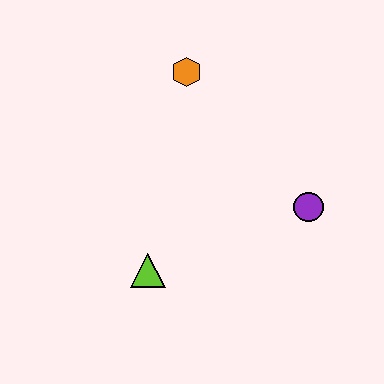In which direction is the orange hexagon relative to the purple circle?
The orange hexagon is above the purple circle.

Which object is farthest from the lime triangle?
The orange hexagon is farthest from the lime triangle.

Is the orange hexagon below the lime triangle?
No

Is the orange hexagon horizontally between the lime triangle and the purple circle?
Yes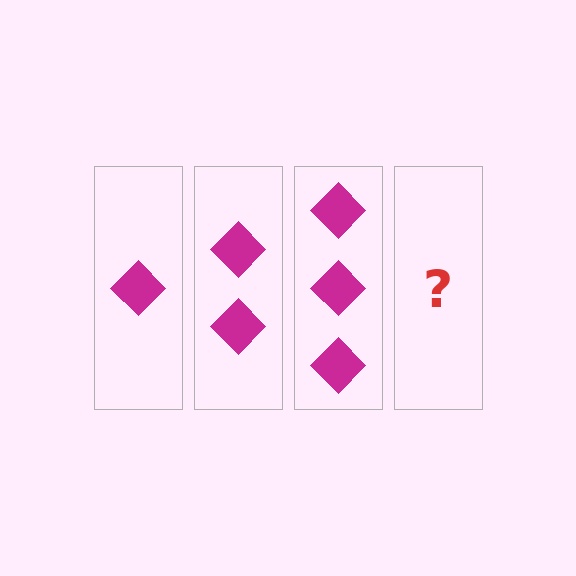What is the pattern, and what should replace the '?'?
The pattern is that each step adds one more diamond. The '?' should be 4 diamonds.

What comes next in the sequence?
The next element should be 4 diamonds.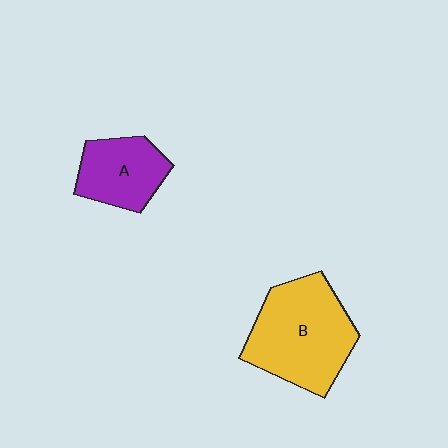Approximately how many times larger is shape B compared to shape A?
Approximately 1.7 times.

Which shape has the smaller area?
Shape A (purple).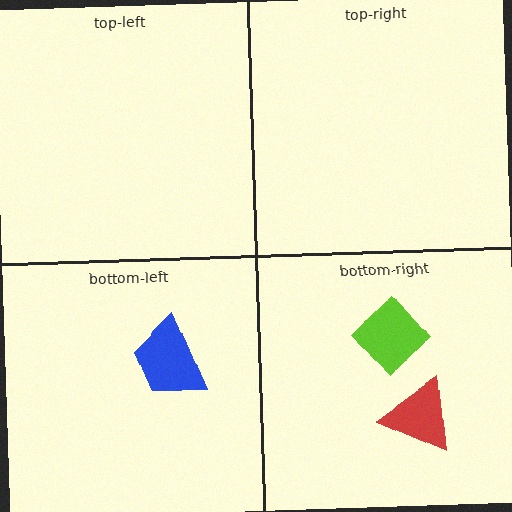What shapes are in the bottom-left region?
The blue trapezoid.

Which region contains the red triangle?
The bottom-right region.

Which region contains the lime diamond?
The bottom-right region.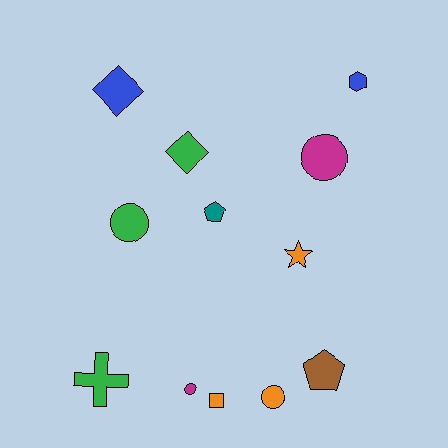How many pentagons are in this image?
There are 2 pentagons.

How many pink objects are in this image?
There are no pink objects.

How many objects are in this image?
There are 12 objects.